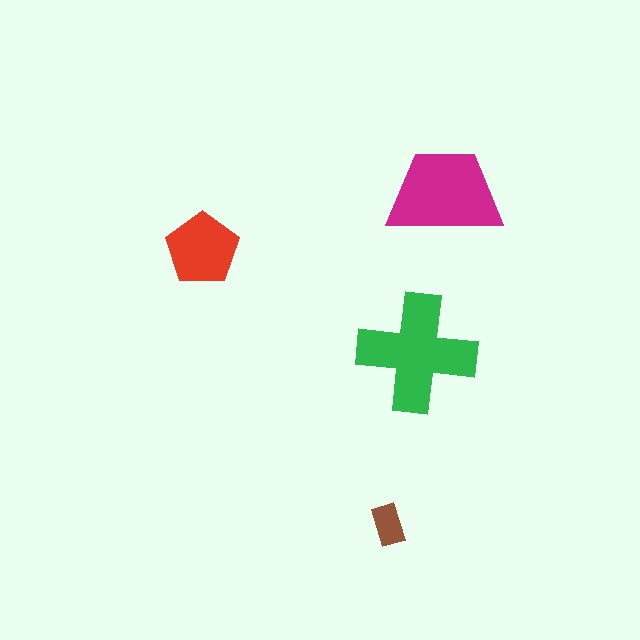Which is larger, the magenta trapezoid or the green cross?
The green cross.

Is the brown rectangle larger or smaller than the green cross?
Smaller.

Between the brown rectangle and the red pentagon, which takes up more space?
The red pentagon.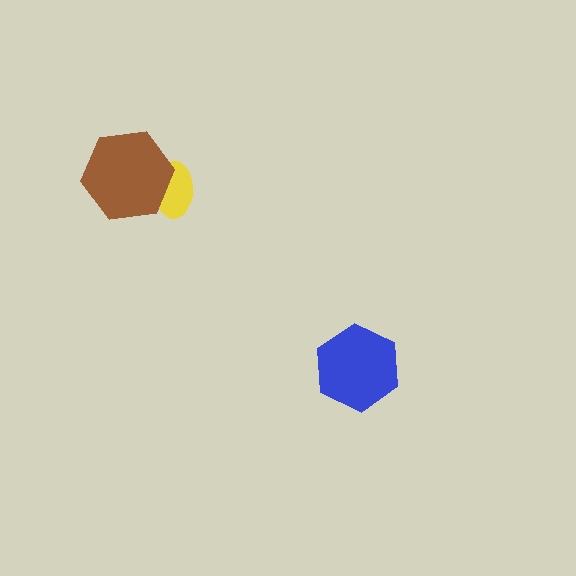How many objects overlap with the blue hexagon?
0 objects overlap with the blue hexagon.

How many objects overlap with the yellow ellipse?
1 object overlaps with the yellow ellipse.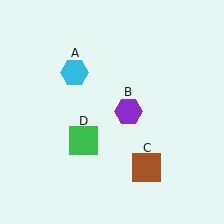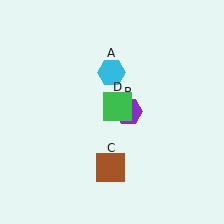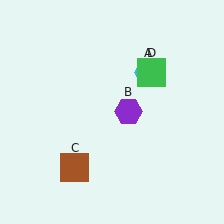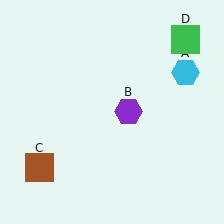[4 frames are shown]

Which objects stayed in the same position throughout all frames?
Purple hexagon (object B) remained stationary.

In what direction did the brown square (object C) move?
The brown square (object C) moved left.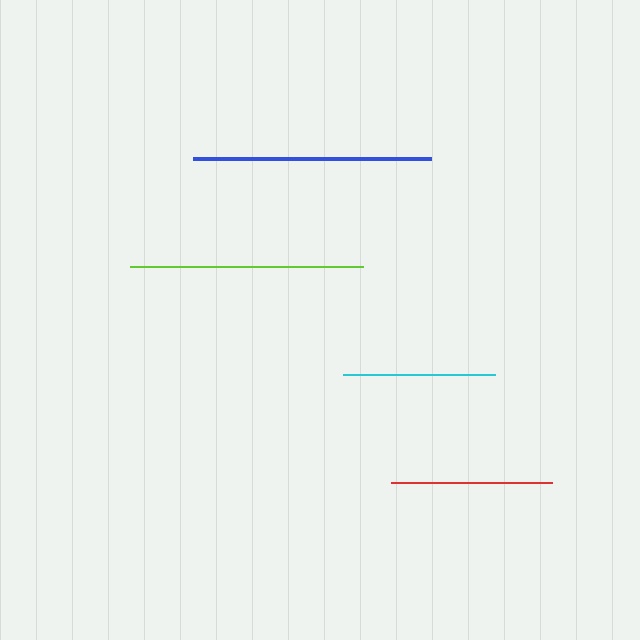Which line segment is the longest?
The blue line is the longest at approximately 238 pixels.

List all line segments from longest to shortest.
From longest to shortest: blue, lime, red, cyan.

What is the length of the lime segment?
The lime segment is approximately 233 pixels long.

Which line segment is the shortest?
The cyan line is the shortest at approximately 152 pixels.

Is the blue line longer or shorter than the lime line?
The blue line is longer than the lime line.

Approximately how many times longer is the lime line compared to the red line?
The lime line is approximately 1.4 times the length of the red line.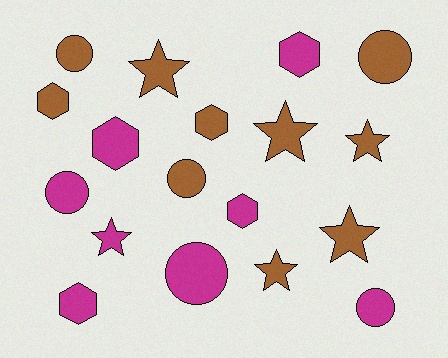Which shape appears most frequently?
Hexagon, with 6 objects.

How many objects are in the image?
There are 18 objects.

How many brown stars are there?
There are 5 brown stars.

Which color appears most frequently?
Brown, with 10 objects.